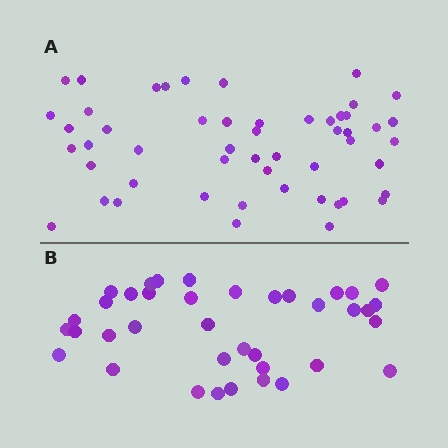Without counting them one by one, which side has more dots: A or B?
Region A (the top region) has more dots.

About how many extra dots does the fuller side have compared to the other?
Region A has approximately 15 more dots than region B.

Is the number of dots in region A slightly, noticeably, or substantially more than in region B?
Region A has noticeably more, but not dramatically so. The ratio is roughly 1.4 to 1.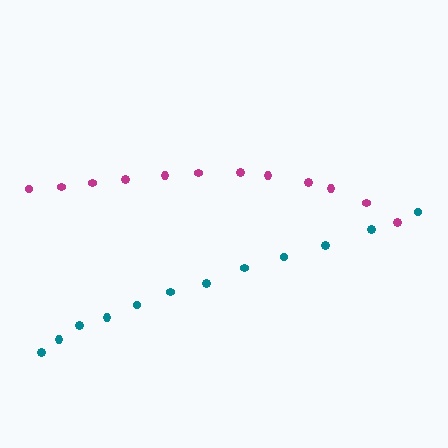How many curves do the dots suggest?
There are 2 distinct paths.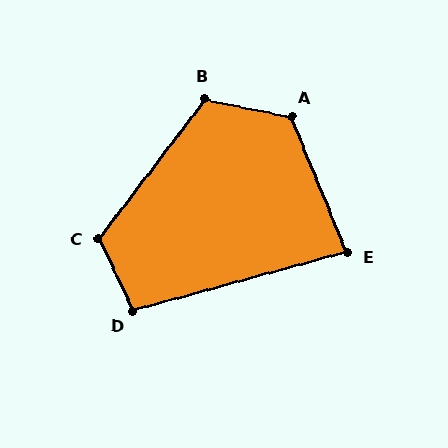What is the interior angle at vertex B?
Approximately 116 degrees (obtuse).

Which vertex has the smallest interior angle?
E, at approximately 83 degrees.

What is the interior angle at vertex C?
Approximately 117 degrees (obtuse).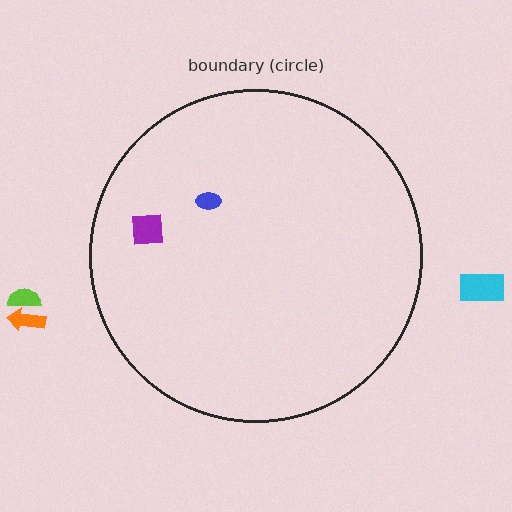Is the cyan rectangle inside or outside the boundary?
Outside.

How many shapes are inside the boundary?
2 inside, 3 outside.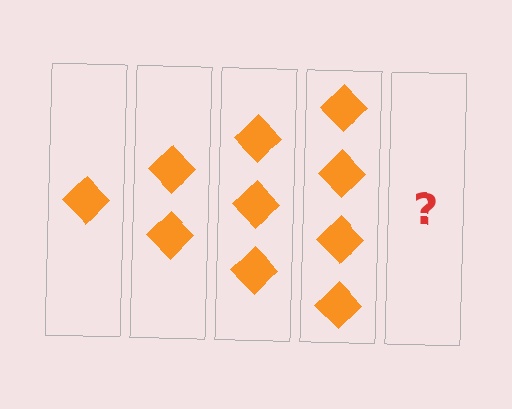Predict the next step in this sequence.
The next step is 5 diamonds.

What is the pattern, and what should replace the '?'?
The pattern is that each step adds one more diamond. The '?' should be 5 diamonds.